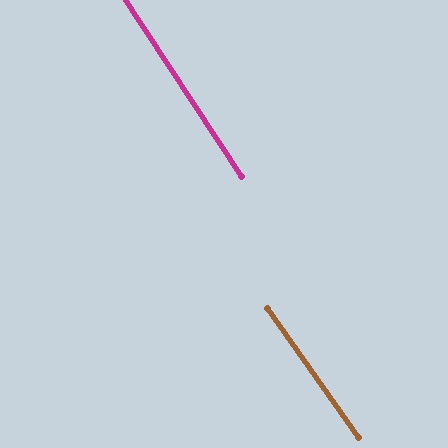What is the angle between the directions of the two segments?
Approximately 2 degrees.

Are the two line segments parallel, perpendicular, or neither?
Parallel — their directions differ by only 1.9°.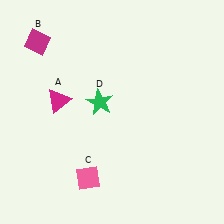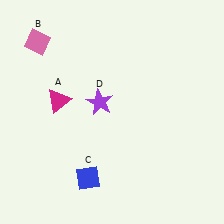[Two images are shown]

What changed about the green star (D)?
In Image 1, D is green. In Image 2, it changed to purple.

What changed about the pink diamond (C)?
In Image 1, C is pink. In Image 2, it changed to blue.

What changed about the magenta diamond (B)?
In Image 1, B is magenta. In Image 2, it changed to pink.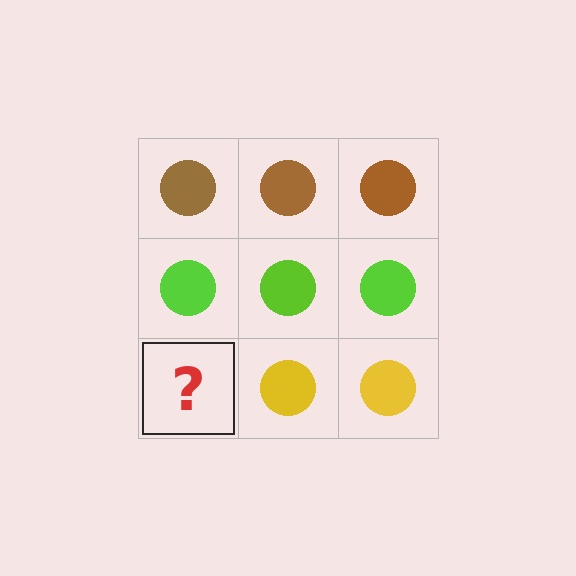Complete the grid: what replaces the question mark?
The question mark should be replaced with a yellow circle.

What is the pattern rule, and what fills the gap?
The rule is that each row has a consistent color. The gap should be filled with a yellow circle.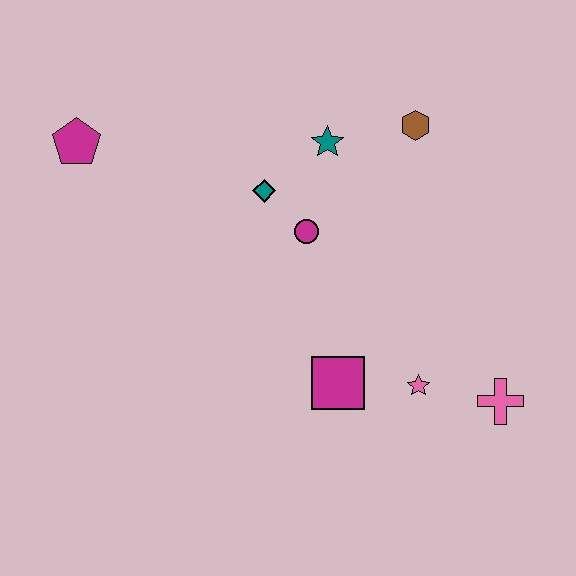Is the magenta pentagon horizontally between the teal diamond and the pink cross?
No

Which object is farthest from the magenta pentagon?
The pink cross is farthest from the magenta pentagon.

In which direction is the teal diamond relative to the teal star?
The teal diamond is to the left of the teal star.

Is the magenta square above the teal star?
No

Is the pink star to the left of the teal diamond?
No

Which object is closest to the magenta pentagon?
The teal diamond is closest to the magenta pentagon.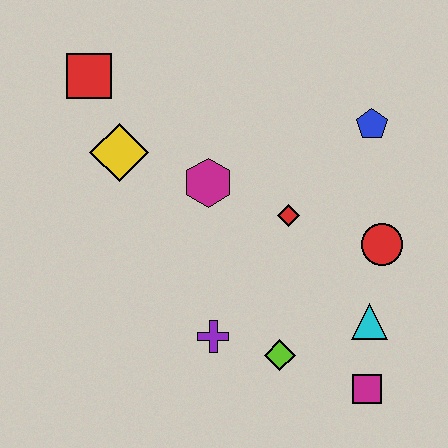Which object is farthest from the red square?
The magenta square is farthest from the red square.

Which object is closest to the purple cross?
The lime diamond is closest to the purple cross.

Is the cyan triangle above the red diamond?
No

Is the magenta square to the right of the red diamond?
Yes